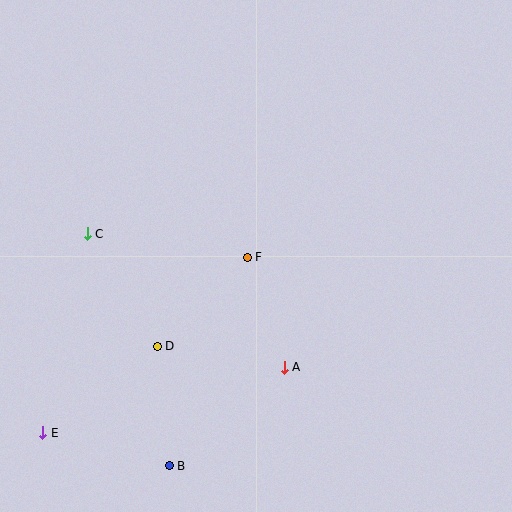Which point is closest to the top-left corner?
Point C is closest to the top-left corner.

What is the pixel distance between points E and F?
The distance between E and F is 269 pixels.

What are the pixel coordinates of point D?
Point D is at (157, 346).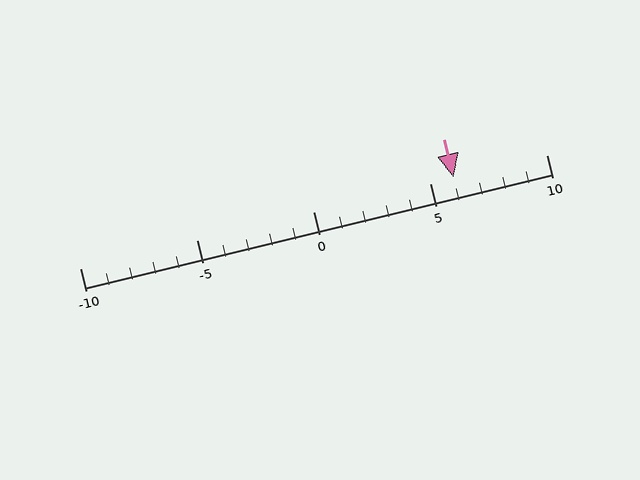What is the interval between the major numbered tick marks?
The major tick marks are spaced 5 units apart.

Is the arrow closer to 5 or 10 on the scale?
The arrow is closer to 5.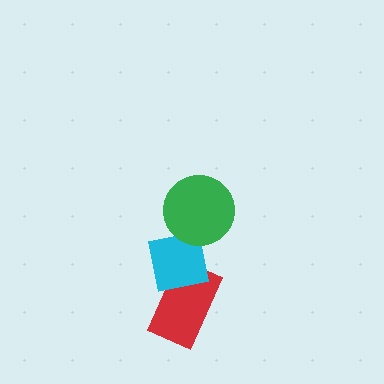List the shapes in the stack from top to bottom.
From top to bottom: the green circle, the cyan square, the red rectangle.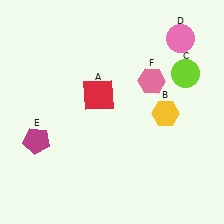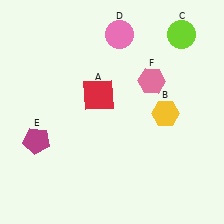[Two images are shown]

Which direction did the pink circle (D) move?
The pink circle (D) moved left.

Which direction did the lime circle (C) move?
The lime circle (C) moved up.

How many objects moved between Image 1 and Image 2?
2 objects moved between the two images.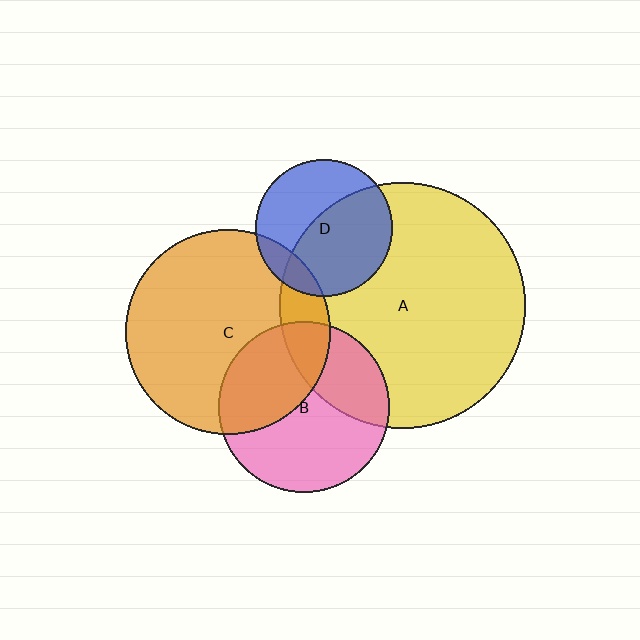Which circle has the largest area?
Circle A (yellow).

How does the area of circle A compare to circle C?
Approximately 1.4 times.